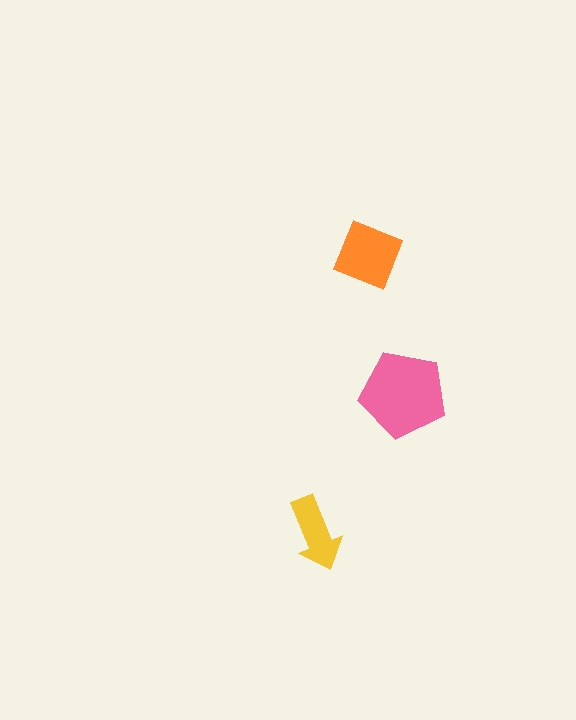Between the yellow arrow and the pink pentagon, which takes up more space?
The pink pentagon.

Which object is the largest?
The pink pentagon.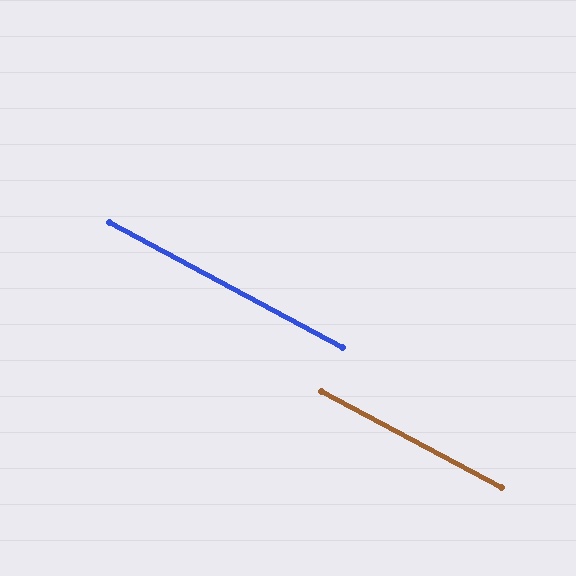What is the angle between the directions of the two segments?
Approximately 0 degrees.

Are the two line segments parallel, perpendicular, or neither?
Parallel — their directions differ by only 0.4°.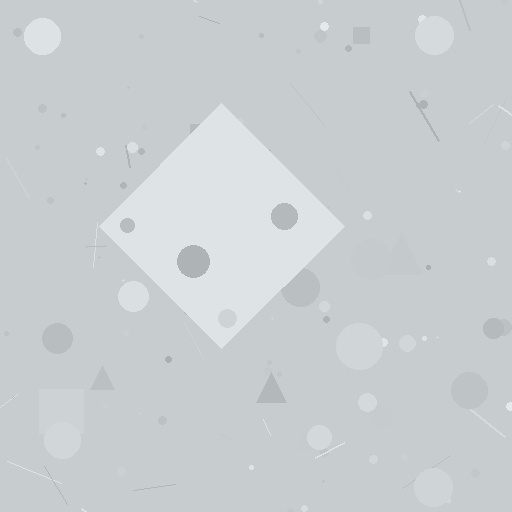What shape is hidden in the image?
A diamond is hidden in the image.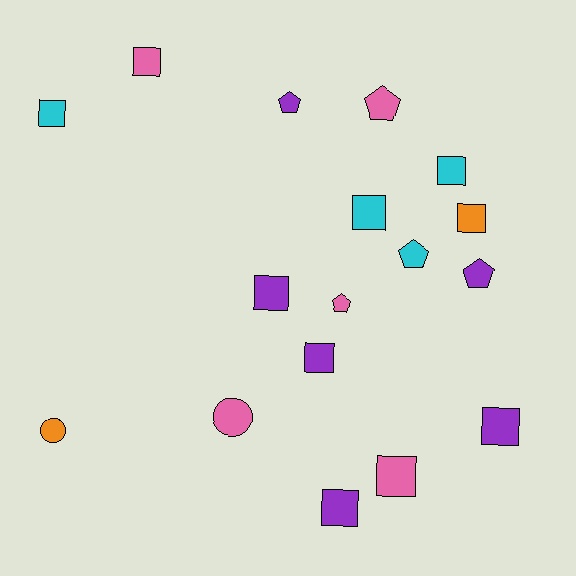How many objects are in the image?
There are 17 objects.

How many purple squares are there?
There are 4 purple squares.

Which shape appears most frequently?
Square, with 10 objects.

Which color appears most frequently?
Purple, with 6 objects.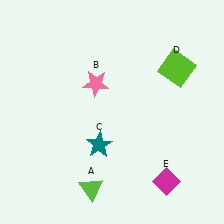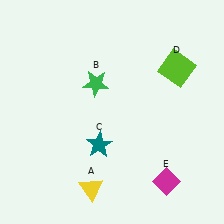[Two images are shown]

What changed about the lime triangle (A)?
In Image 1, A is lime. In Image 2, it changed to yellow.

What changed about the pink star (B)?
In Image 1, B is pink. In Image 2, it changed to green.